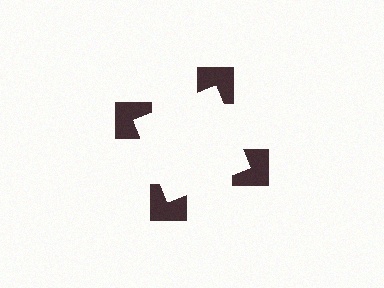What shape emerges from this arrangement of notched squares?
An illusory square — its edges are inferred from the aligned wedge cuts in the notched squares, not physically drawn.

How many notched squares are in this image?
There are 4 — one at each vertex of the illusory square.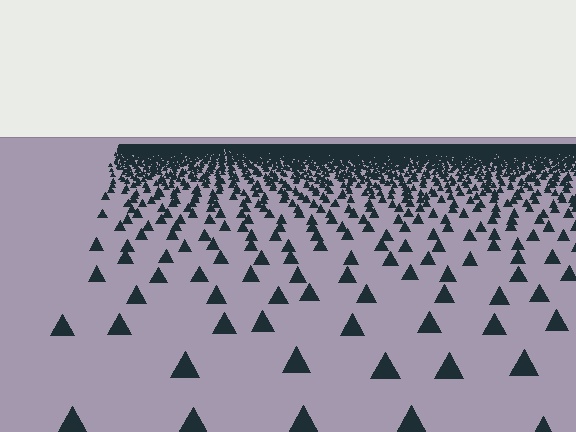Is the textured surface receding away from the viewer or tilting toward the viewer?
The surface is receding away from the viewer. Texture elements get smaller and denser toward the top.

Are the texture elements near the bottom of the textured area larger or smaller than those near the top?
Larger. Near the bottom, elements are closer to the viewer and appear at a bigger on-screen size.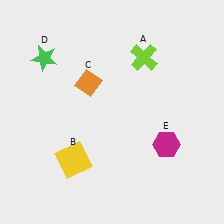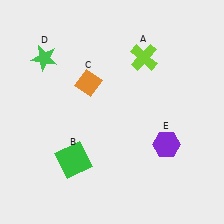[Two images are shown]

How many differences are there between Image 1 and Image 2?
There are 2 differences between the two images.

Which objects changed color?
B changed from yellow to green. E changed from magenta to purple.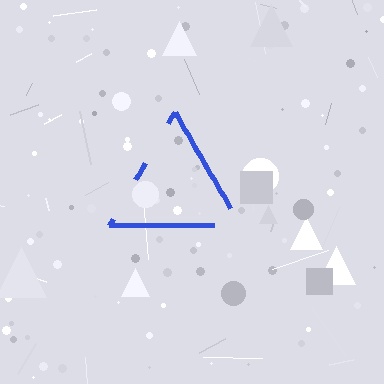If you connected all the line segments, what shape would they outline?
They would outline a triangle.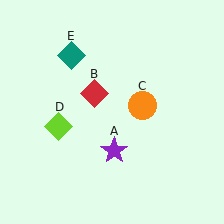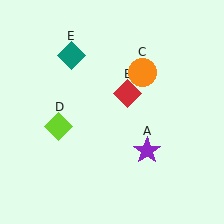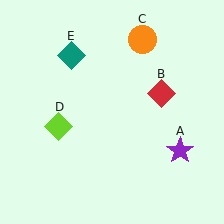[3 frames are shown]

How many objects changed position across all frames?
3 objects changed position: purple star (object A), red diamond (object B), orange circle (object C).